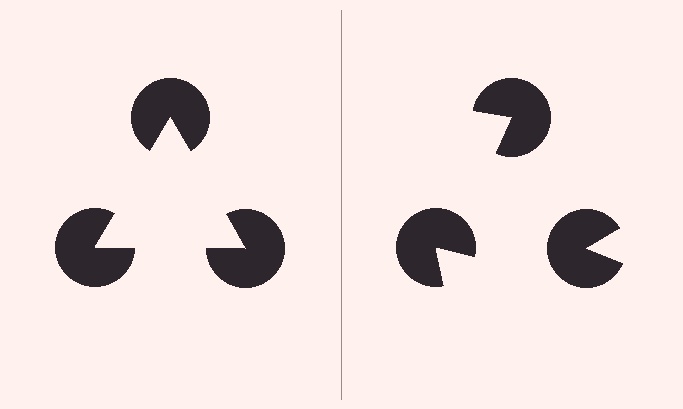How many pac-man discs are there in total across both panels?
6 — 3 on each side.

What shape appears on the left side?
An illusory triangle.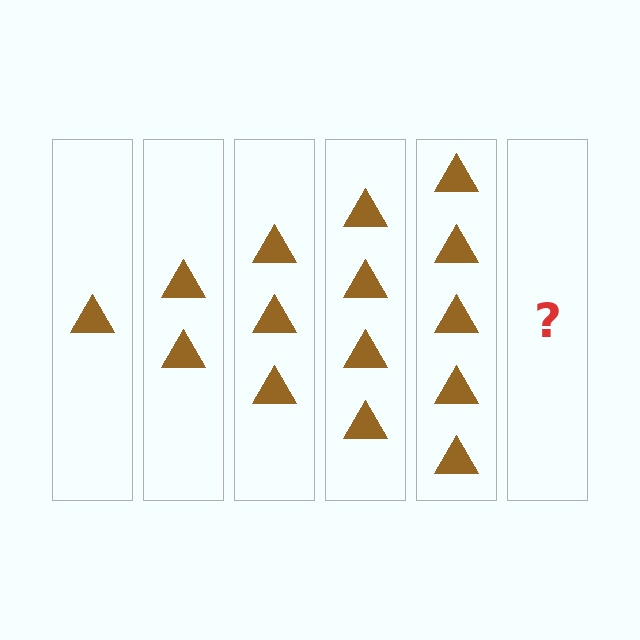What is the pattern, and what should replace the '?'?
The pattern is that each step adds one more triangle. The '?' should be 6 triangles.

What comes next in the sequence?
The next element should be 6 triangles.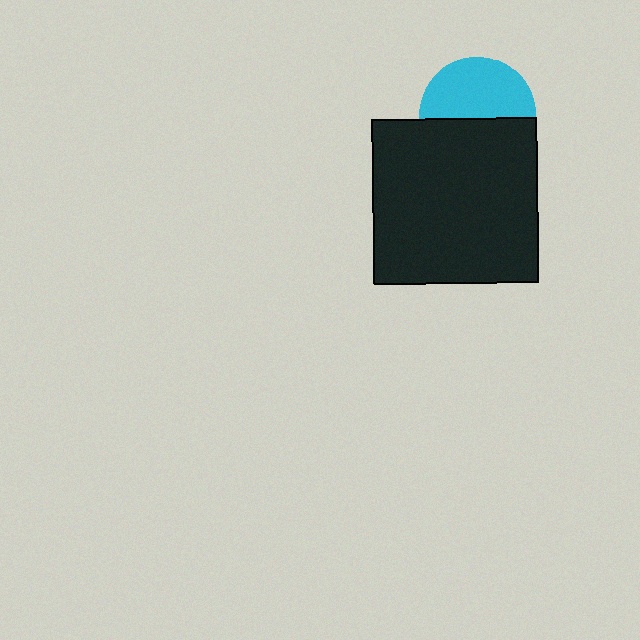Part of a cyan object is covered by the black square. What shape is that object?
It is a circle.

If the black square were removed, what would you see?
You would see the complete cyan circle.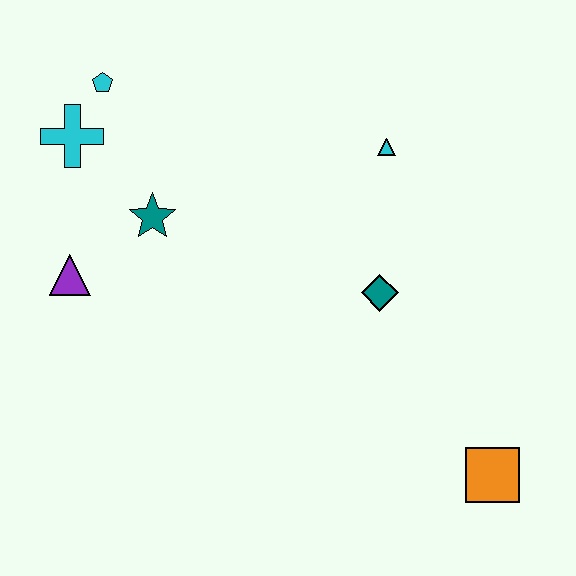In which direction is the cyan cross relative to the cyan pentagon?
The cyan cross is below the cyan pentagon.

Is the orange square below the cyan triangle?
Yes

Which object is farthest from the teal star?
The orange square is farthest from the teal star.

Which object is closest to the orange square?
The teal diamond is closest to the orange square.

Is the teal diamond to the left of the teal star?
No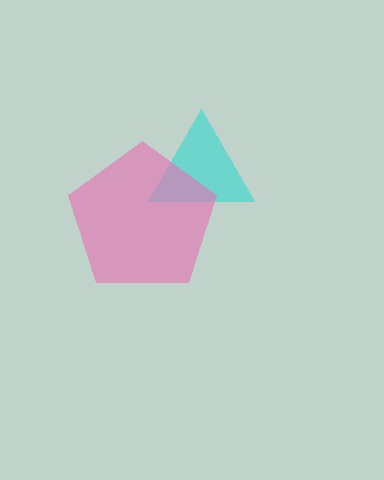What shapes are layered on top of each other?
The layered shapes are: a cyan triangle, a pink pentagon.